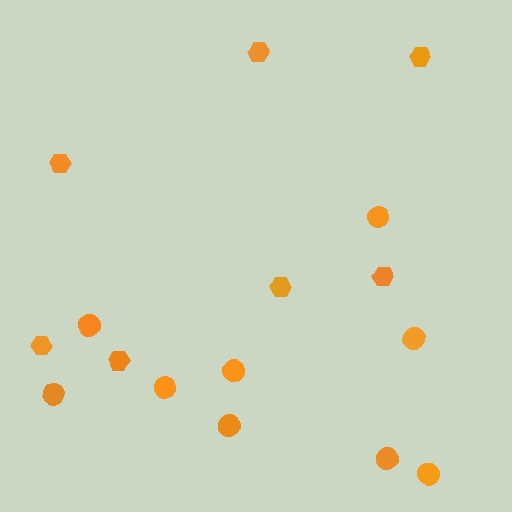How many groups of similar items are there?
There are 2 groups: one group of hexagons (7) and one group of circles (9).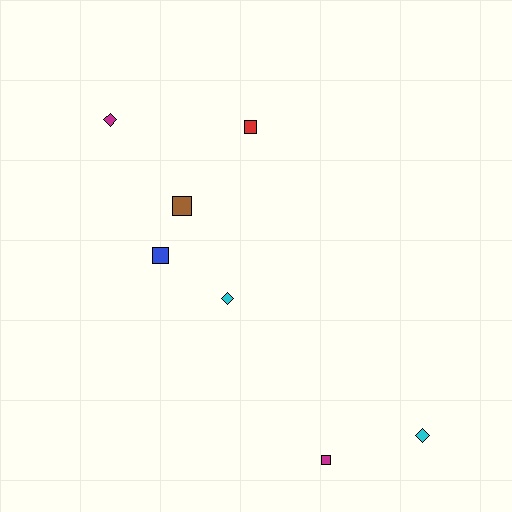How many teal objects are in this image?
There are no teal objects.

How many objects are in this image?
There are 7 objects.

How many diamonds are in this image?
There are 3 diamonds.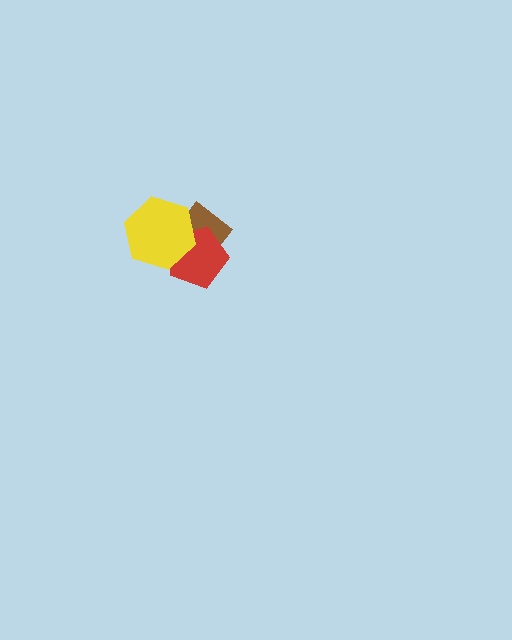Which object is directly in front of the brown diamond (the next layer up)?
The red pentagon is directly in front of the brown diamond.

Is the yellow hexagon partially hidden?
No, no other shape covers it.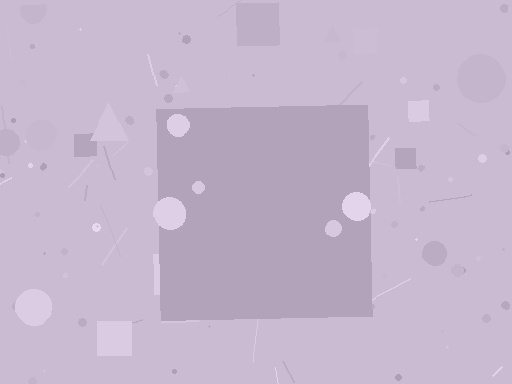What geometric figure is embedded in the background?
A square is embedded in the background.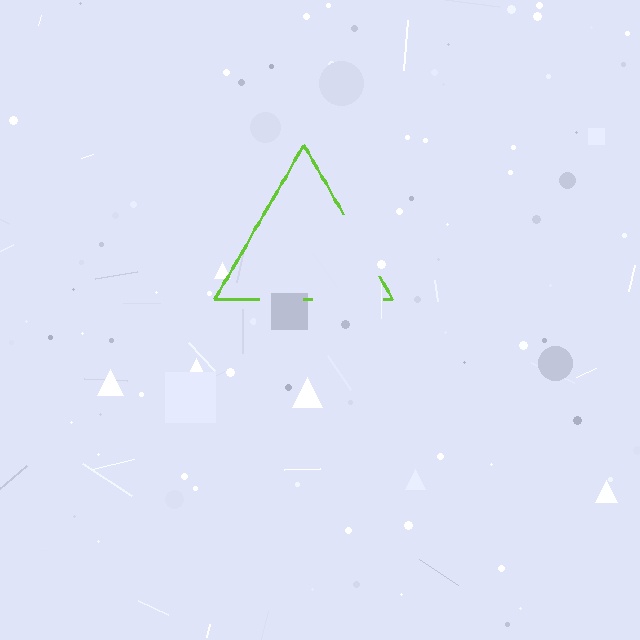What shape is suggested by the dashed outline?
The dashed outline suggests a triangle.